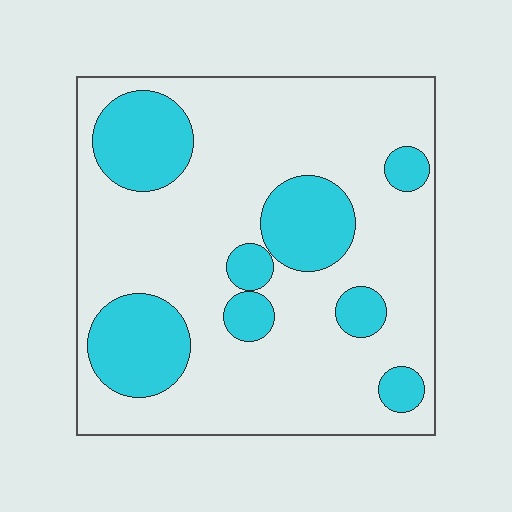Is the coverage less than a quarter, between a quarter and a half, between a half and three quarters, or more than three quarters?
Between a quarter and a half.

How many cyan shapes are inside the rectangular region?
8.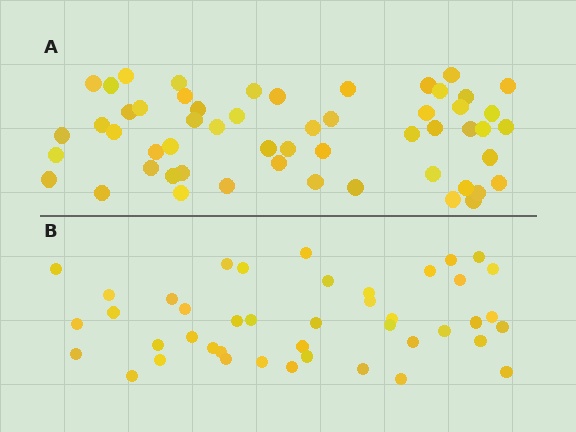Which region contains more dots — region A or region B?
Region A (the top region) has more dots.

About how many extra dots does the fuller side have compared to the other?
Region A has roughly 12 or so more dots than region B.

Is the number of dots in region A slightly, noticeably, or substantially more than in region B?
Region A has noticeably more, but not dramatically so. The ratio is roughly 1.3 to 1.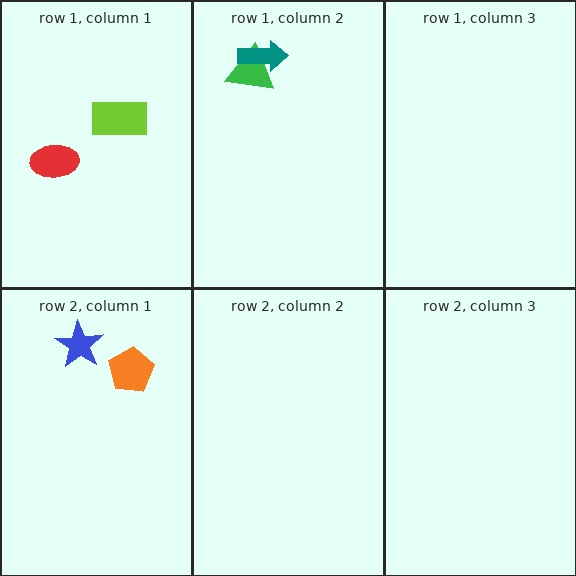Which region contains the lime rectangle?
The row 1, column 1 region.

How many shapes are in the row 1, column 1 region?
2.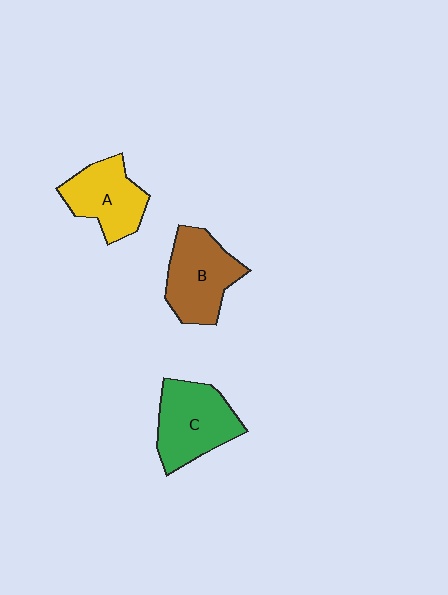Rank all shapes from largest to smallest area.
From largest to smallest: C (green), B (brown), A (yellow).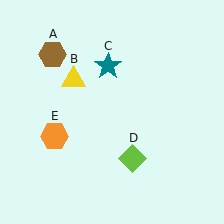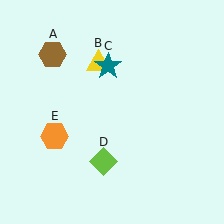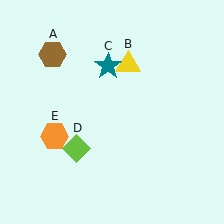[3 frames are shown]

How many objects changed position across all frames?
2 objects changed position: yellow triangle (object B), lime diamond (object D).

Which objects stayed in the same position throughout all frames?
Brown hexagon (object A) and teal star (object C) and orange hexagon (object E) remained stationary.